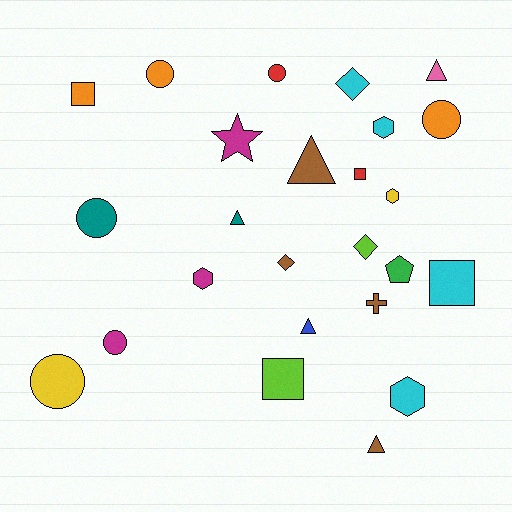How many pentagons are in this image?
There is 1 pentagon.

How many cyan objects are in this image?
There are 4 cyan objects.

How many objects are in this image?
There are 25 objects.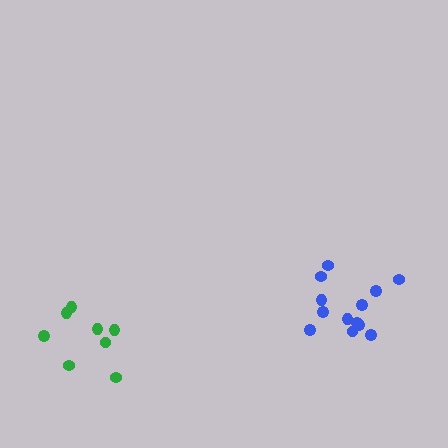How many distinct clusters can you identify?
There are 2 distinct clusters.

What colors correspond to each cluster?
The clusters are colored: blue, green.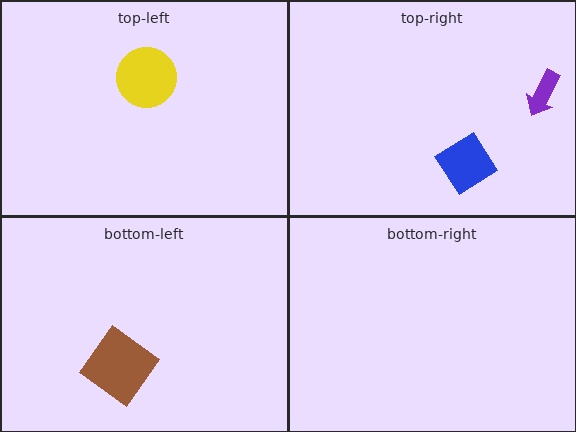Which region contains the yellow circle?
The top-left region.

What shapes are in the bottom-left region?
The brown diamond.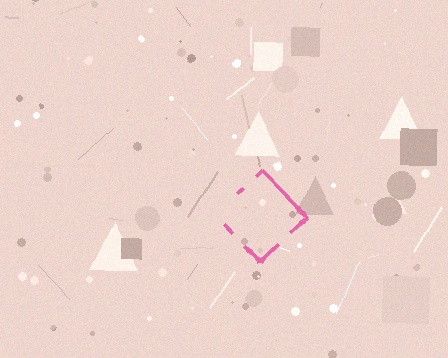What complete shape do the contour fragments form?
The contour fragments form a diamond.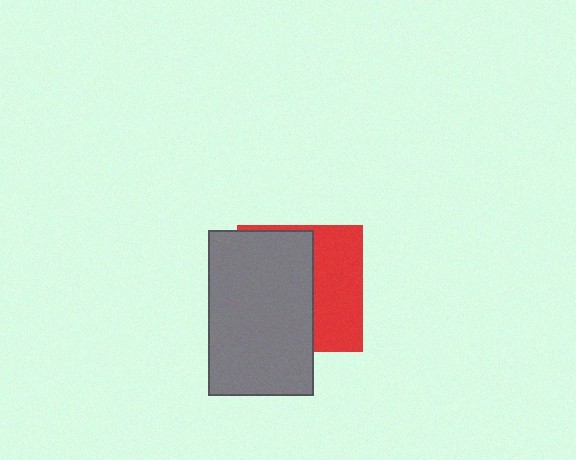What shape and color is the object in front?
The object in front is a gray rectangle.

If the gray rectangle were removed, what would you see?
You would see the complete red square.